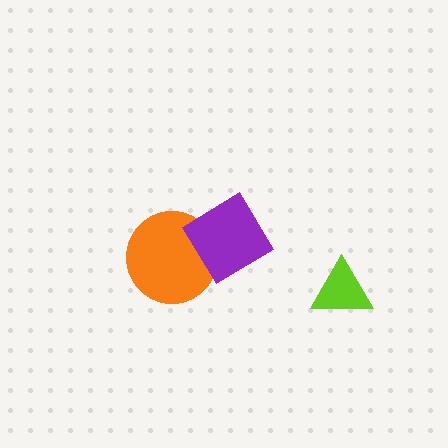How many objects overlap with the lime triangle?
0 objects overlap with the lime triangle.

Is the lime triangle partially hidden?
No, no other shape covers it.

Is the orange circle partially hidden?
Yes, it is partially covered by another shape.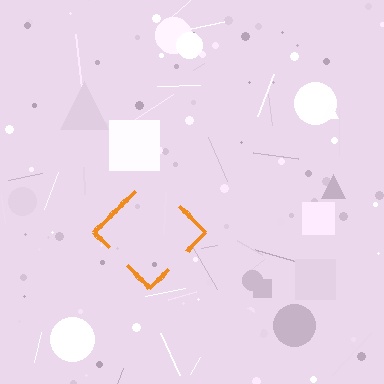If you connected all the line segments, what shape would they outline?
They would outline a diamond.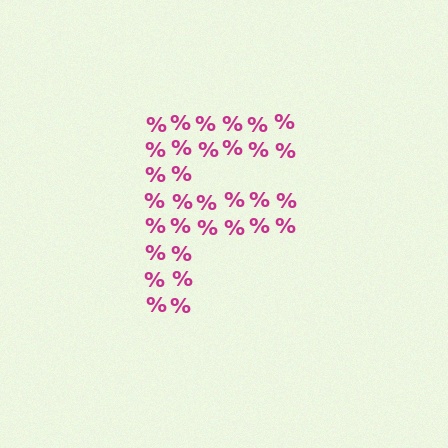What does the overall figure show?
The overall figure shows the letter F.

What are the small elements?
The small elements are percent signs.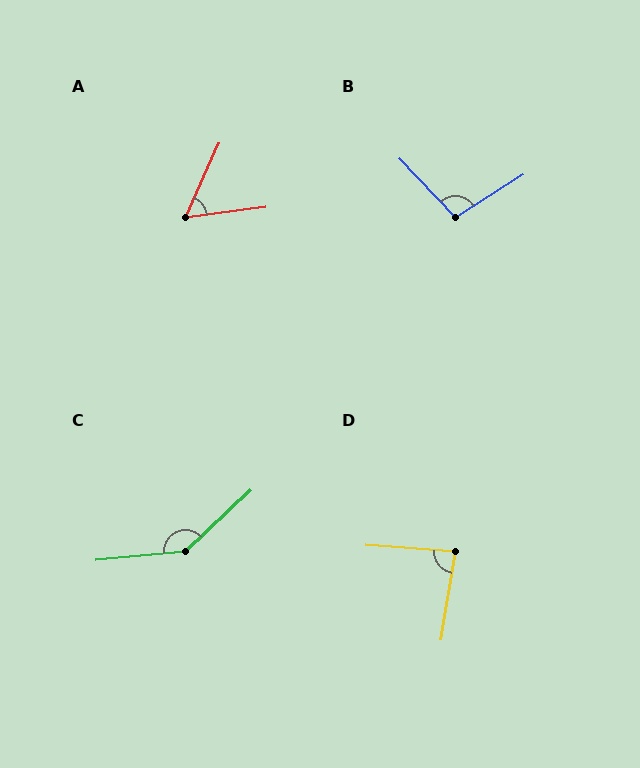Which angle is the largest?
C, at approximately 142 degrees.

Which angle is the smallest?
A, at approximately 58 degrees.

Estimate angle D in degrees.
Approximately 85 degrees.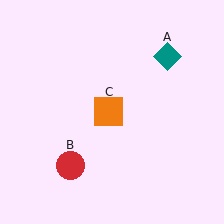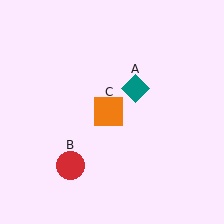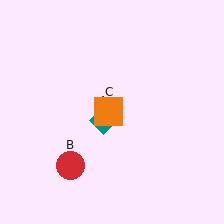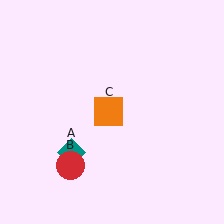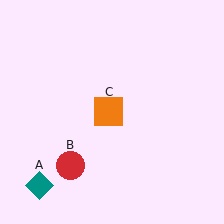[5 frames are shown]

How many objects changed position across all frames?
1 object changed position: teal diamond (object A).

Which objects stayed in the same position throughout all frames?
Red circle (object B) and orange square (object C) remained stationary.